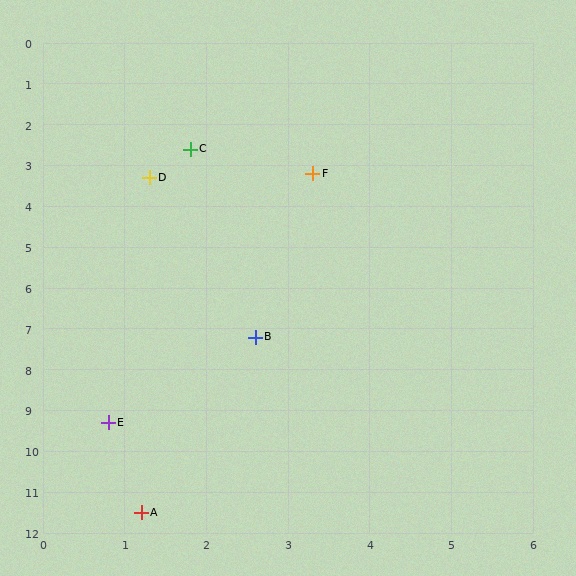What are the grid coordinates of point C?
Point C is at approximately (1.8, 2.6).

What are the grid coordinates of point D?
Point D is at approximately (1.3, 3.3).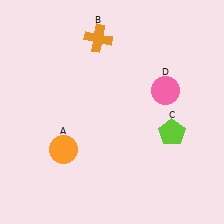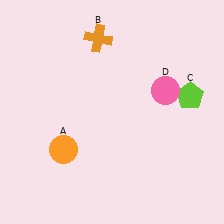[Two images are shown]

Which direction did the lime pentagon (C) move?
The lime pentagon (C) moved up.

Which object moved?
The lime pentagon (C) moved up.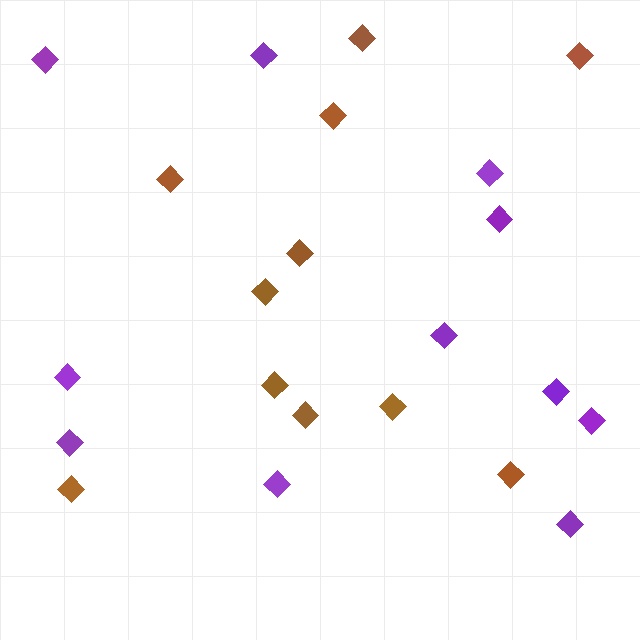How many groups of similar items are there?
There are 2 groups: one group of purple diamonds (11) and one group of brown diamonds (11).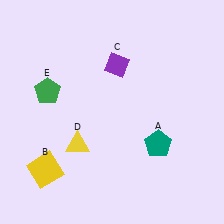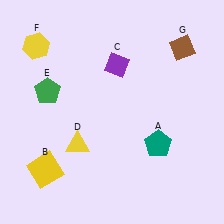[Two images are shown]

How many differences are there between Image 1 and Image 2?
There are 2 differences between the two images.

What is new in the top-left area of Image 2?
A yellow hexagon (F) was added in the top-left area of Image 2.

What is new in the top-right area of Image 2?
A brown diamond (G) was added in the top-right area of Image 2.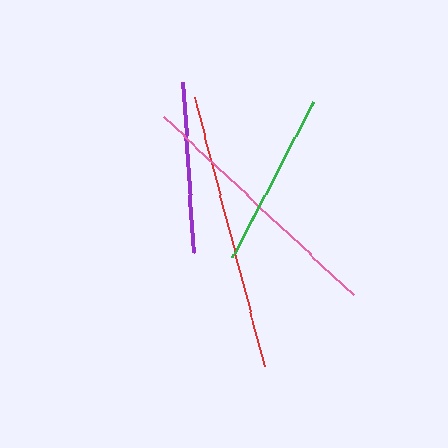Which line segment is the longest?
The red line is the longest at approximately 278 pixels.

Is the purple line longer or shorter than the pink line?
The pink line is longer than the purple line.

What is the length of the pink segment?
The pink segment is approximately 261 pixels long.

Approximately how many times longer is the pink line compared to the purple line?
The pink line is approximately 1.5 times the length of the purple line.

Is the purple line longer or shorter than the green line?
The green line is longer than the purple line.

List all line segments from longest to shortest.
From longest to shortest: red, pink, green, purple.